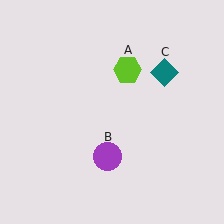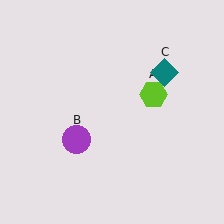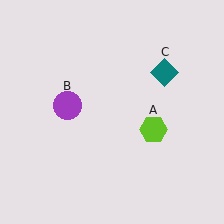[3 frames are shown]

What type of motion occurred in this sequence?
The lime hexagon (object A), purple circle (object B) rotated clockwise around the center of the scene.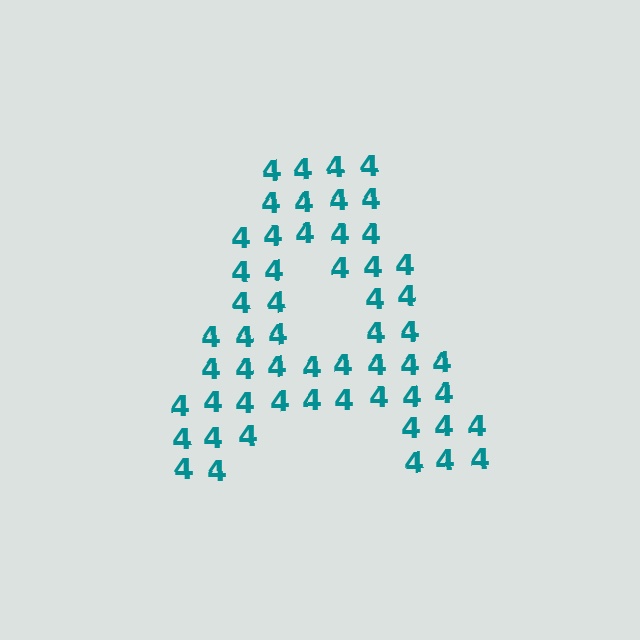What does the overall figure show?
The overall figure shows the letter A.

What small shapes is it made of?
It is made of small digit 4's.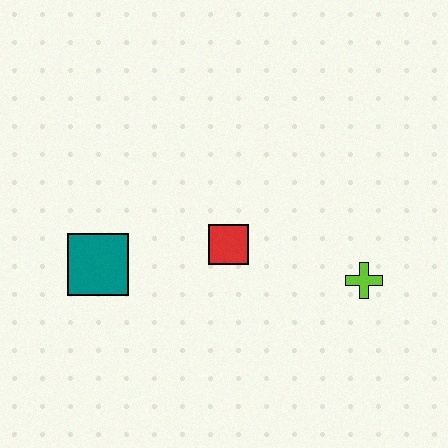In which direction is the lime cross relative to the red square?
The lime cross is to the right of the red square.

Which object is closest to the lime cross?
The red square is closest to the lime cross.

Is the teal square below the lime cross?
No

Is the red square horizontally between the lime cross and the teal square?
Yes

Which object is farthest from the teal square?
The lime cross is farthest from the teal square.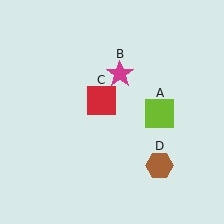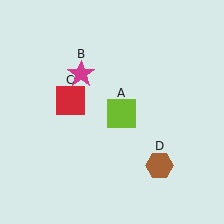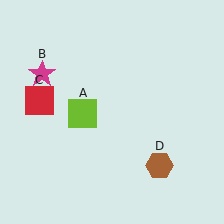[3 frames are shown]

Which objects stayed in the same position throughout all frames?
Brown hexagon (object D) remained stationary.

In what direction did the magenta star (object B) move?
The magenta star (object B) moved left.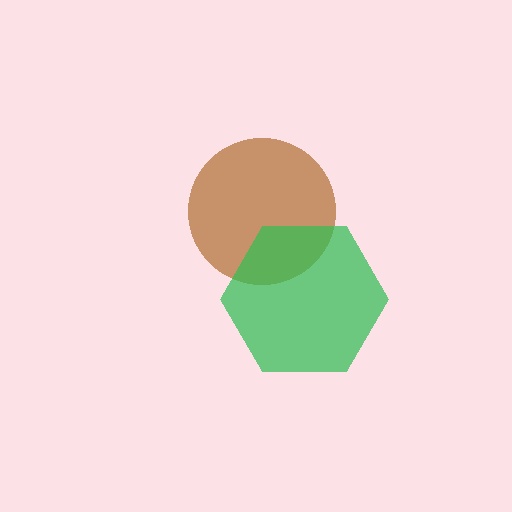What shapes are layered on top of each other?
The layered shapes are: a brown circle, a green hexagon.